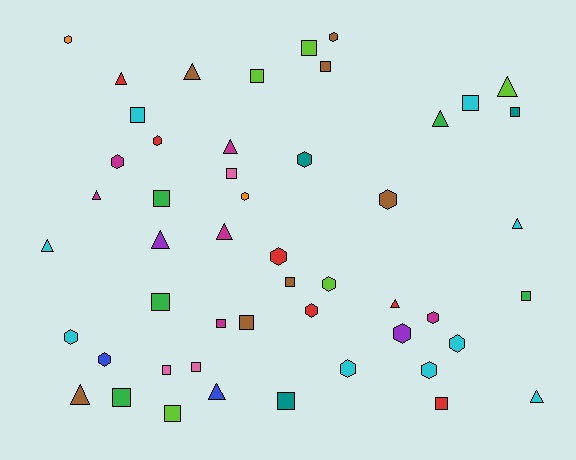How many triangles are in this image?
There are 14 triangles.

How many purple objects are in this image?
There are 2 purple objects.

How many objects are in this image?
There are 50 objects.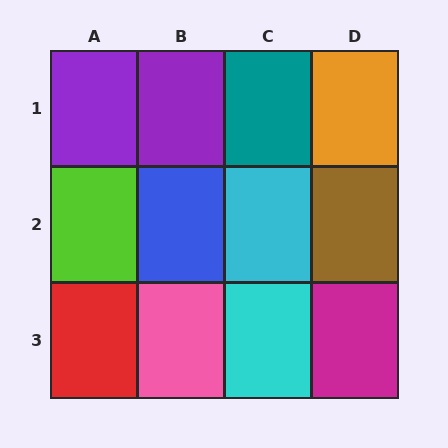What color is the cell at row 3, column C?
Cyan.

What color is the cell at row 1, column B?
Purple.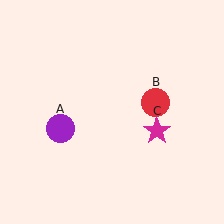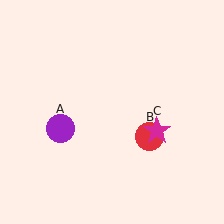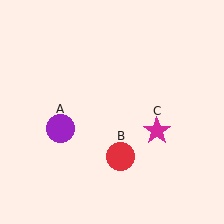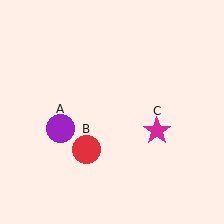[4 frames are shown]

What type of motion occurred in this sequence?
The red circle (object B) rotated clockwise around the center of the scene.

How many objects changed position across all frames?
1 object changed position: red circle (object B).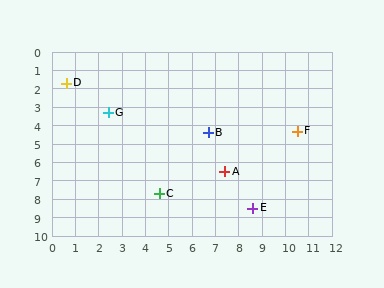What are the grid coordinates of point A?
Point A is at approximately (7.4, 6.5).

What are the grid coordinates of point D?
Point D is at approximately (0.6, 1.7).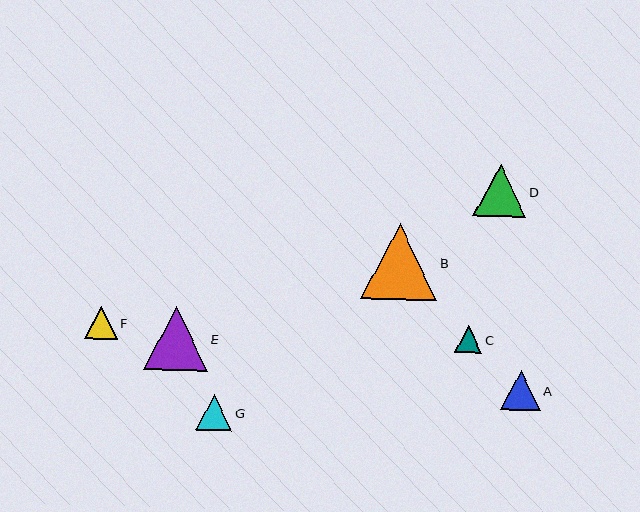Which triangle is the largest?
Triangle B is the largest with a size of approximately 76 pixels.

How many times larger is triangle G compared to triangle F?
Triangle G is approximately 1.1 times the size of triangle F.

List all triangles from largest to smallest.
From largest to smallest: B, E, D, A, G, F, C.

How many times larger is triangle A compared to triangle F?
Triangle A is approximately 1.2 times the size of triangle F.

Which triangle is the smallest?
Triangle C is the smallest with a size of approximately 27 pixels.